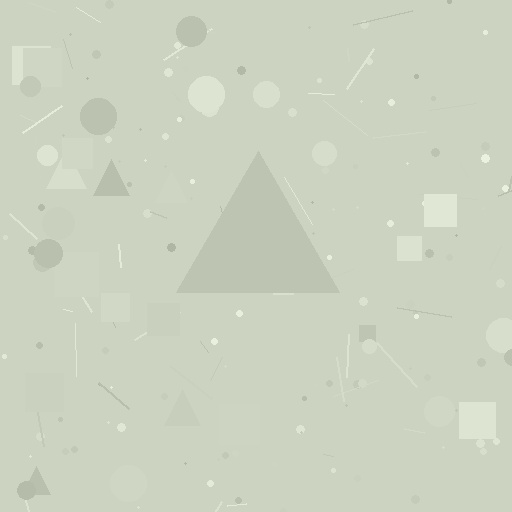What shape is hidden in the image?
A triangle is hidden in the image.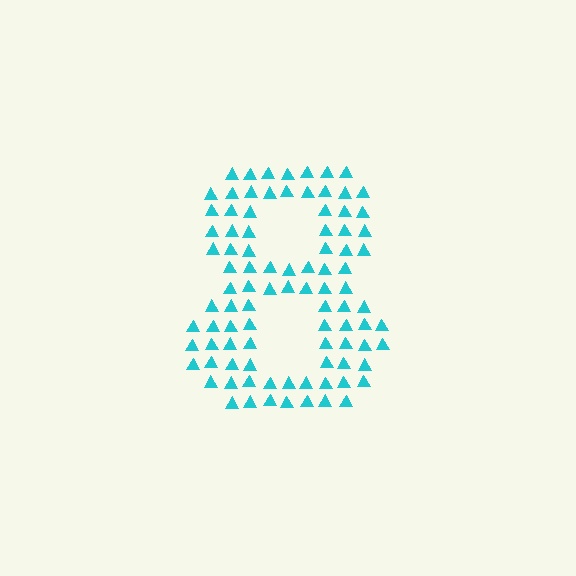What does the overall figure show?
The overall figure shows the digit 8.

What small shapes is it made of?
It is made of small triangles.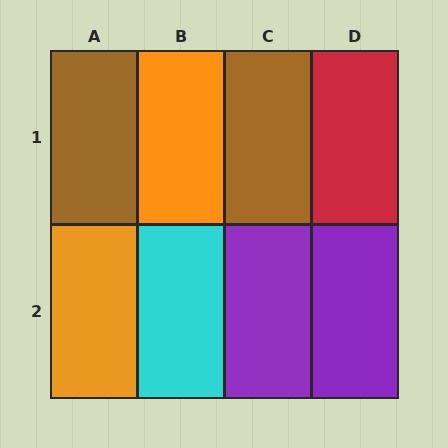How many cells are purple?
2 cells are purple.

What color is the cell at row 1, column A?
Brown.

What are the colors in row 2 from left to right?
Orange, cyan, purple, purple.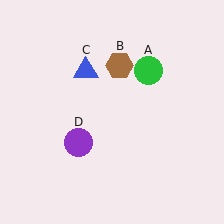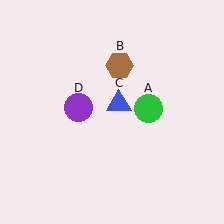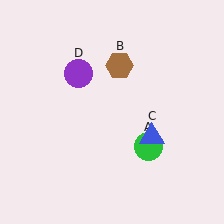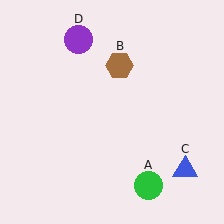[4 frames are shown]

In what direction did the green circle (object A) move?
The green circle (object A) moved down.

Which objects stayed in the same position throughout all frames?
Brown hexagon (object B) remained stationary.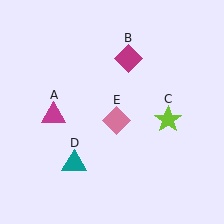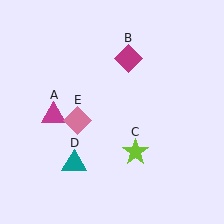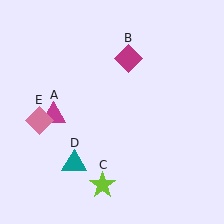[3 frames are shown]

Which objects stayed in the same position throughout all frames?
Magenta triangle (object A) and magenta diamond (object B) and teal triangle (object D) remained stationary.